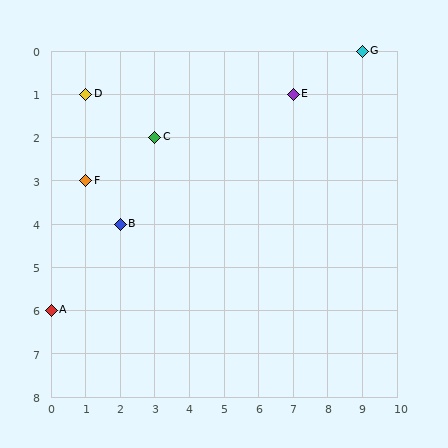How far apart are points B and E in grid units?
Points B and E are 5 columns and 3 rows apart (about 5.8 grid units diagonally).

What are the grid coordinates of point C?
Point C is at grid coordinates (3, 2).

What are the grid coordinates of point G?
Point G is at grid coordinates (9, 0).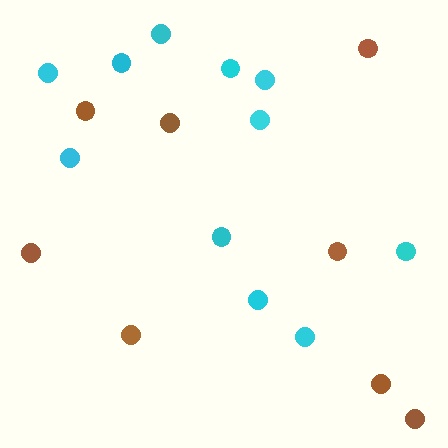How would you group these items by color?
There are 2 groups: one group of brown circles (8) and one group of cyan circles (11).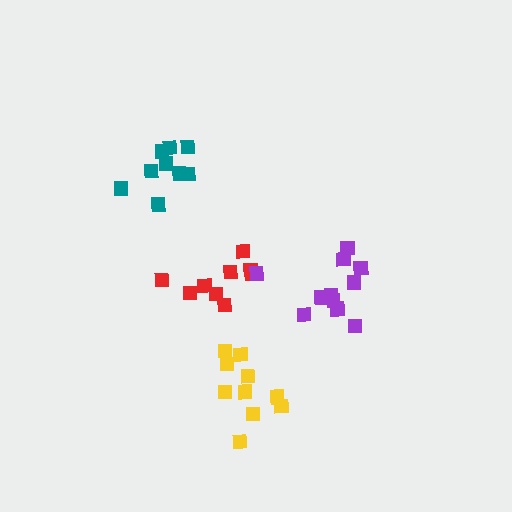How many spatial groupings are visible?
There are 4 spatial groupings.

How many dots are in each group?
Group 1: 9 dots, Group 2: 10 dots, Group 3: 9 dots, Group 4: 11 dots (39 total).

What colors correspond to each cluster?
The clusters are colored: teal, yellow, red, purple.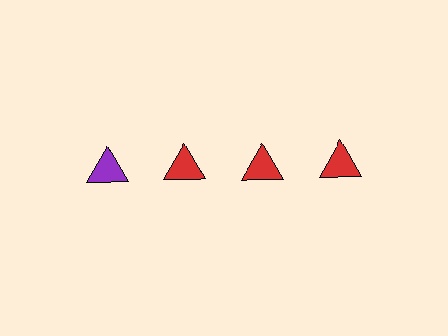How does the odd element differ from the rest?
It has a different color: purple instead of red.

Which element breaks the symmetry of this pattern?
The purple triangle in the top row, leftmost column breaks the symmetry. All other shapes are red triangles.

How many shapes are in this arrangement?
There are 4 shapes arranged in a grid pattern.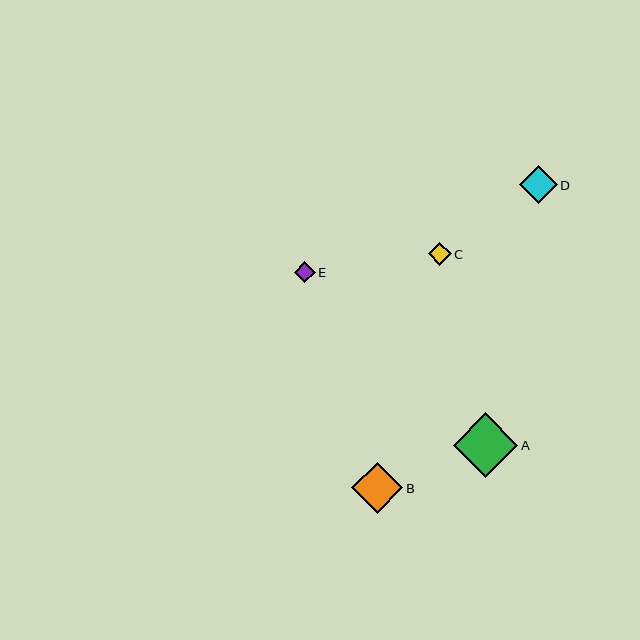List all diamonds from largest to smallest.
From largest to smallest: A, B, D, C, E.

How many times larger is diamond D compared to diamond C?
Diamond D is approximately 1.6 times the size of diamond C.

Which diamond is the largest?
Diamond A is the largest with a size of approximately 64 pixels.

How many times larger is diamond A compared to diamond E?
Diamond A is approximately 3.1 times the size of diamond E.